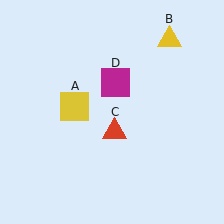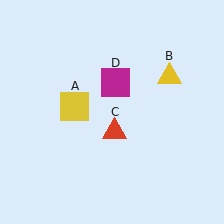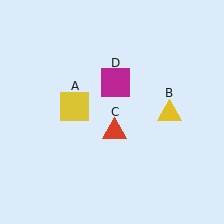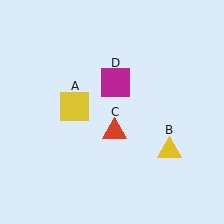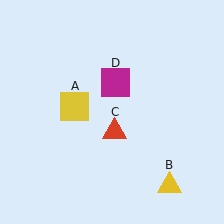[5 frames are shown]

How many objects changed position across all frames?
1 object changed position: yellow triangle (object B).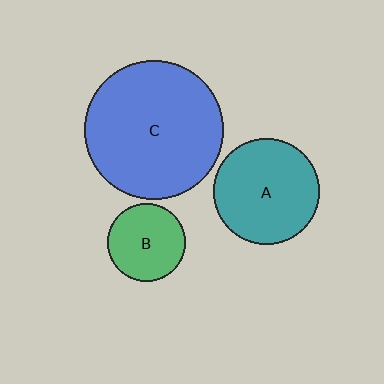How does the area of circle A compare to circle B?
Approximately 1.9 times.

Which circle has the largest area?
Circle C (blue).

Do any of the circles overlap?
No, none of the circles overlap.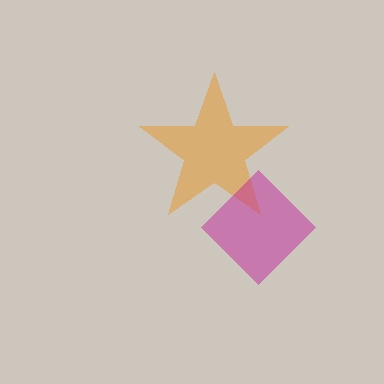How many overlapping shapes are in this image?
There are 2 overlapping shapes in the image.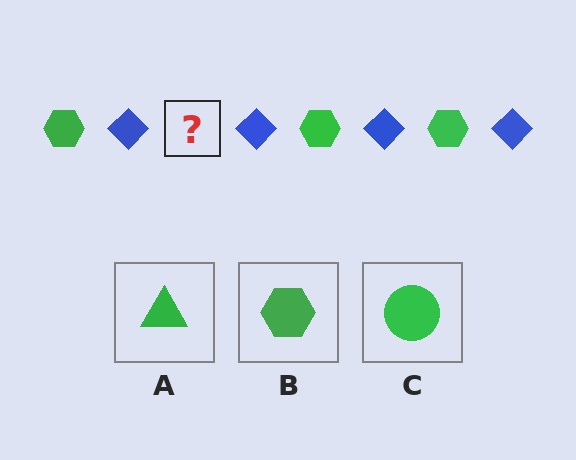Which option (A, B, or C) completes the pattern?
B.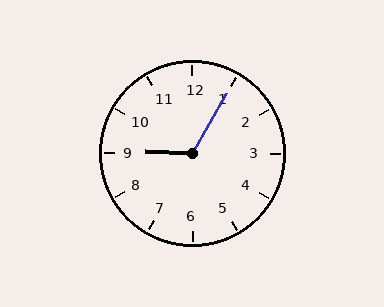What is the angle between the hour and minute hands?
Approximately 118 degrees.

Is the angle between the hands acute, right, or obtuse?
It is obtuse.